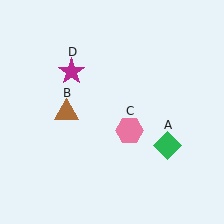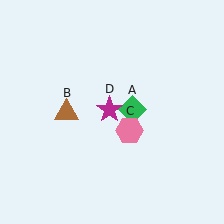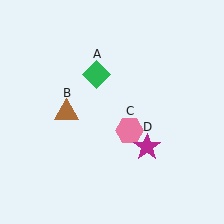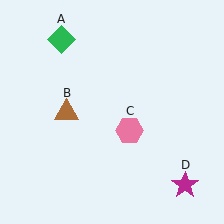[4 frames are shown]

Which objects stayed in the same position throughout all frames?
Brown triangle (object B) and pink hexagon (object C) remained stationary.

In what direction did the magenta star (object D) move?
The magenta star (object D) moved down and to the right.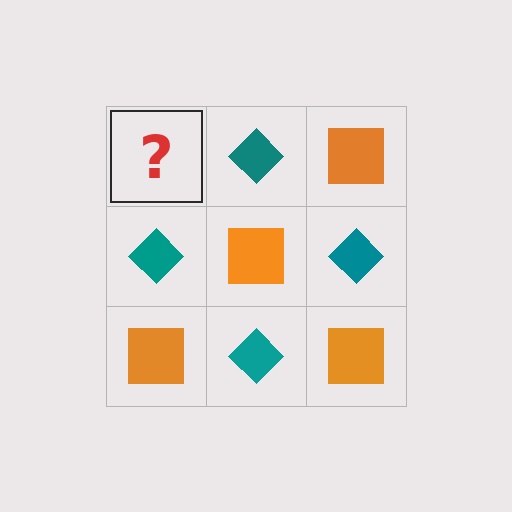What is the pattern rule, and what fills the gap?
The rule is that it alternates orange square and teal diamond in a checkerboard pattern. The gap should be filled with an orange square.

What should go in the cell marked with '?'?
The missing cell should contain an orange square.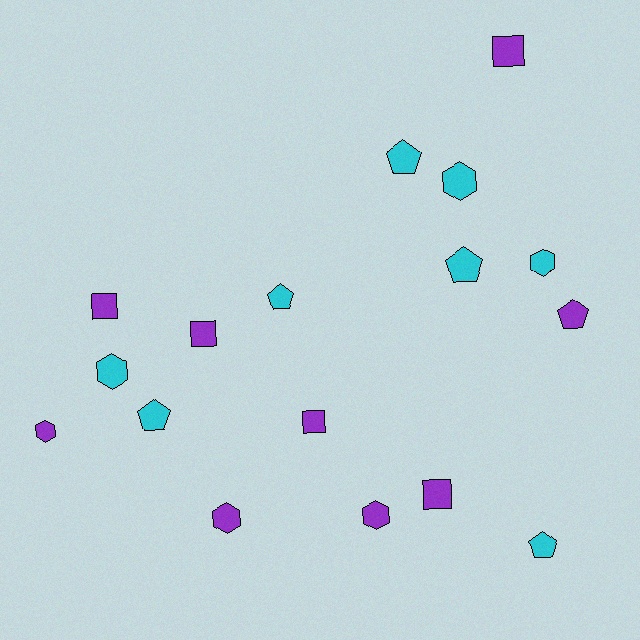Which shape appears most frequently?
Hexagon, with 6 objects.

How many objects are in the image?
There are 17 objects.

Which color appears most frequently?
Purple, with 9 objects.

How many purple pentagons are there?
There is 1 purple pentagon.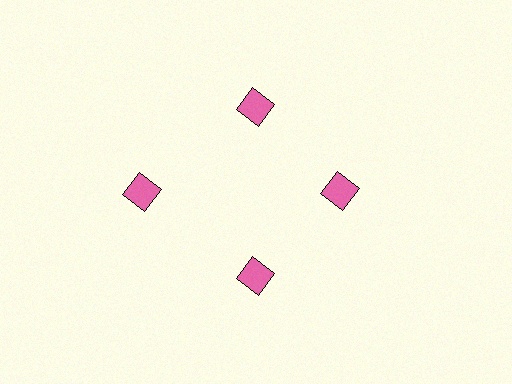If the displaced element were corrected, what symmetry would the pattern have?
It would have 4-fold rotational symmetry — the pattern would map onto itself every 90 degrees.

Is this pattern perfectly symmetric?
No. The 4 pink diamonds are arranged in a ring, but one element near the 9 o'clock position is pushed outward from the center, breaking the 4-fold rotational symmetry.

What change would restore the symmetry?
The symmetry would be restored by moving it inward, back onto the ring so that all 4 diamonds sit at equal angles and equal distance from the center.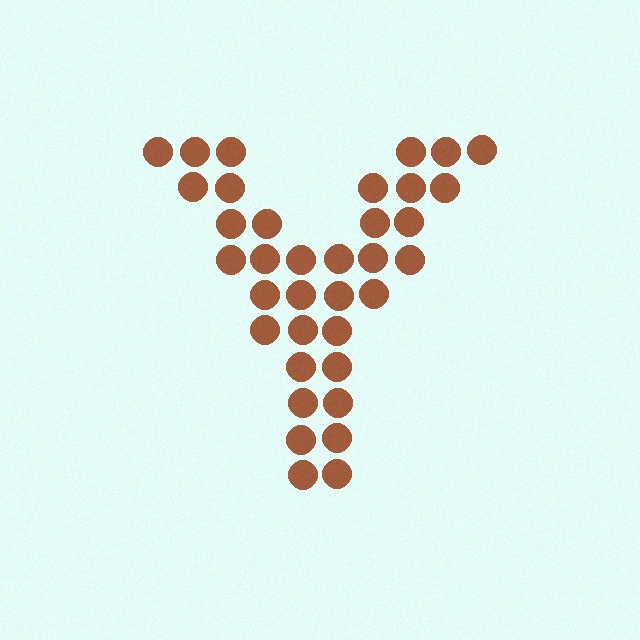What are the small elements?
The small elements are circles.